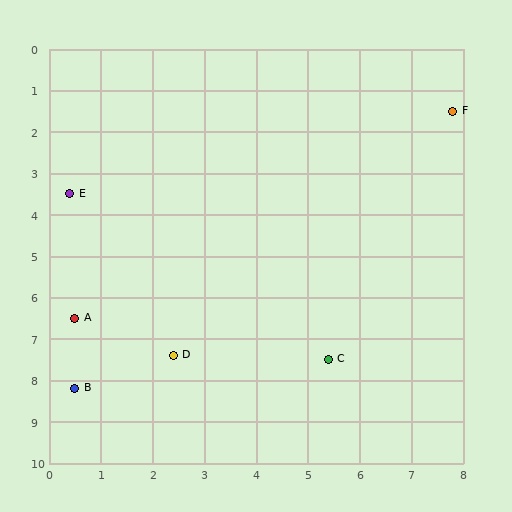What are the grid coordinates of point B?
Point B is at approximately (0.5, 8.2).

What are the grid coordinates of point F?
Point F is at approximately (7.8, 1.5).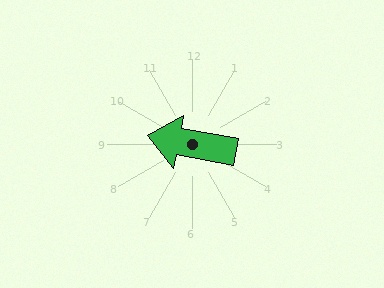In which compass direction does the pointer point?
West.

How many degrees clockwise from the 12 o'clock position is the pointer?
Approximately 281 degrees.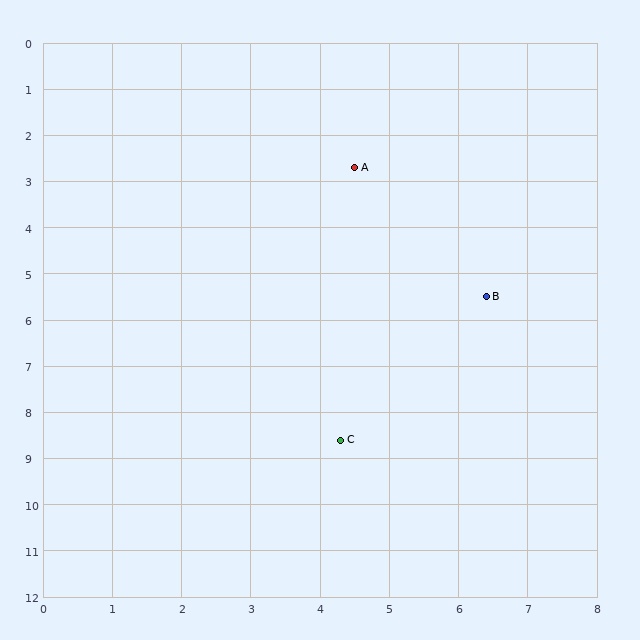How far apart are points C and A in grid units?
Points C and A are about 5.9 grid units apart.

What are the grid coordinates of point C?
Point C is at approximately (4.3, 8.6).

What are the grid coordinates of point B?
Point B is at approximately (6.4, 5.5).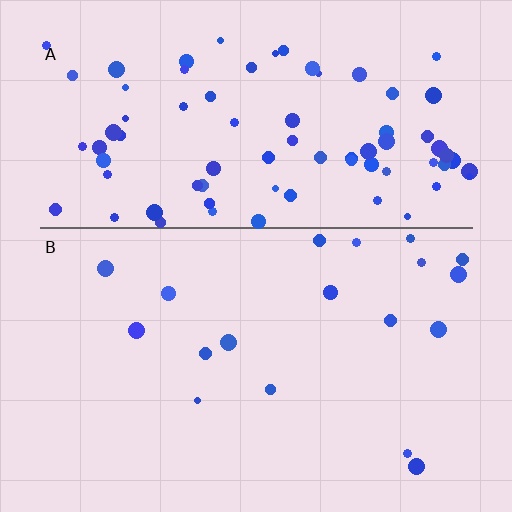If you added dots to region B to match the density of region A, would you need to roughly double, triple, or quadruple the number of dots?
Approximately quadruple.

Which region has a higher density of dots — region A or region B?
A (the top).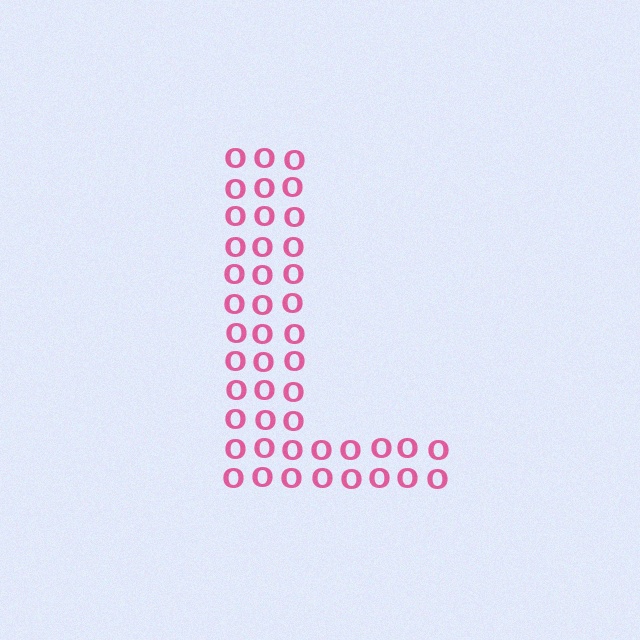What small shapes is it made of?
It is made of small letter O's.